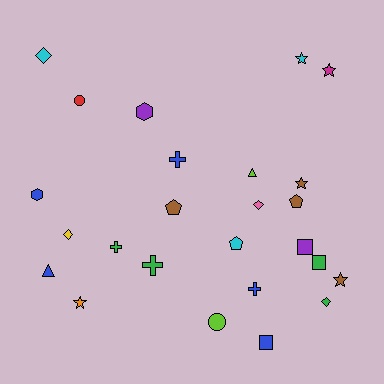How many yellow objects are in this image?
There is 1 yellow object.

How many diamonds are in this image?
There are 4 diamonds.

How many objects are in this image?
There are 25 objects.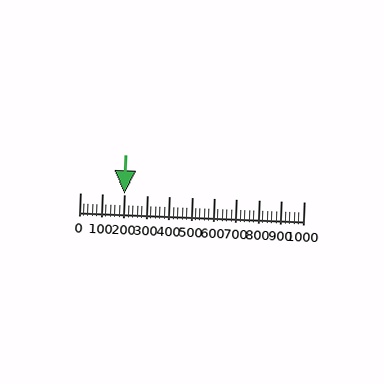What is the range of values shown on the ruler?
The ruler shows values from 0 to 1000.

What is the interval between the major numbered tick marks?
The major tick marks are spaced 100 units apart.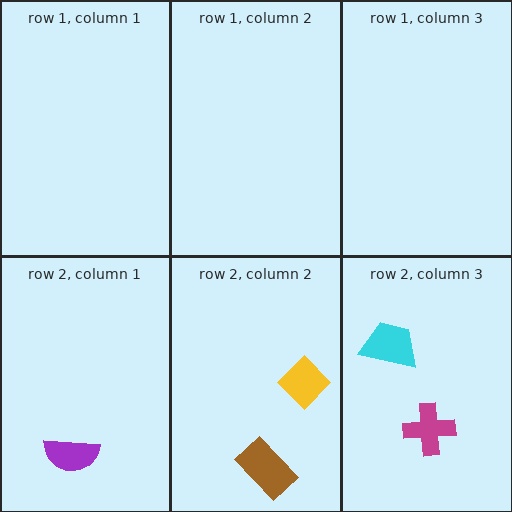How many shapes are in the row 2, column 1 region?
1.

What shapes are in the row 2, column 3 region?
The cyan trapezoid, the magenta cross.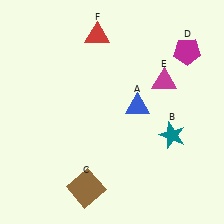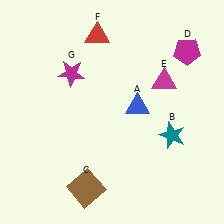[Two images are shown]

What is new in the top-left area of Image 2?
A magenta star (G) was added in the top-left area of Image 2.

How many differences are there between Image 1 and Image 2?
There is 1 difference between the two images.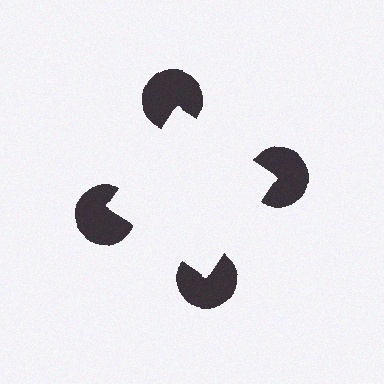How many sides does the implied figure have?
4 sides.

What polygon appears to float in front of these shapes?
An illusory square — its edges are inferred from the aligned wedge cuts in the pac-man discs, not physically drawn.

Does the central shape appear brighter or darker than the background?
It typically appears slightly brighter than the background, even though no actual brightness change is drawn.